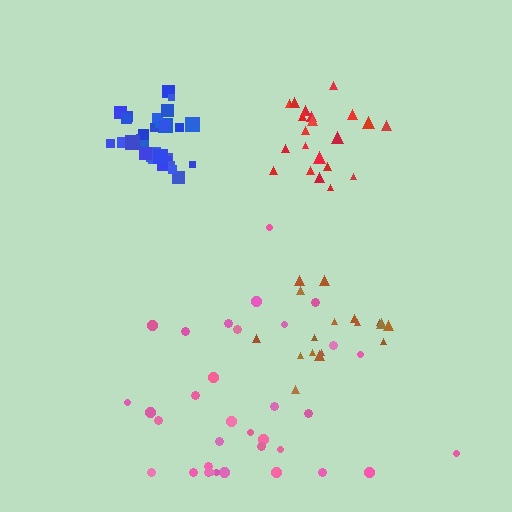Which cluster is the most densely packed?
Blue.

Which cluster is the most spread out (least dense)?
Pink.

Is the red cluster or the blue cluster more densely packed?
Blue.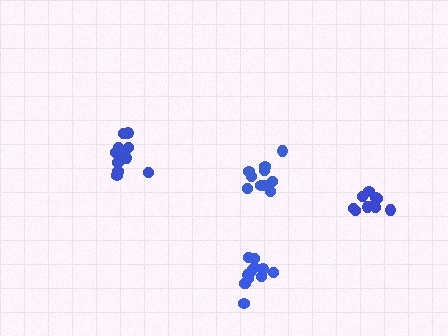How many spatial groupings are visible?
There are 4 spatial groupings.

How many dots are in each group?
Group 1: 12 dots, Group 2: 12 dots, Group 3: 10 dots, Group 4: 12 dots (46 total).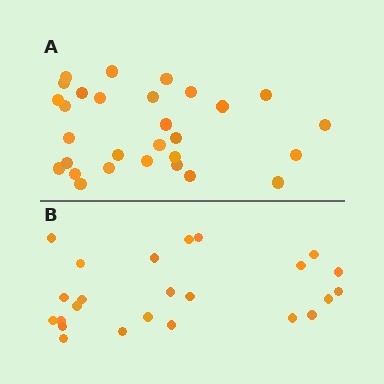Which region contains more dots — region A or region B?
Region A (the top region) has more dots.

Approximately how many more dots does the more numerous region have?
Region A has about 5 more dots than region B.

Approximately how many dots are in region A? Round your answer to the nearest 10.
About 30 dots. (The exact count is 29, which rounds to 30.)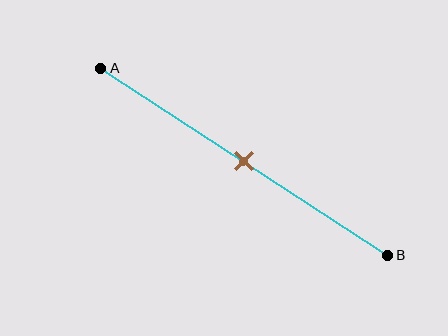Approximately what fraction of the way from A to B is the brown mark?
The brown mark is approximately 50% of the way from A to B.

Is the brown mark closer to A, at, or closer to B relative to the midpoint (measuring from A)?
The brown mark is approximately at the midpoint of segment AB.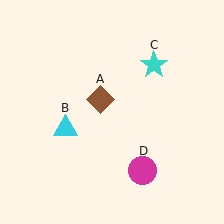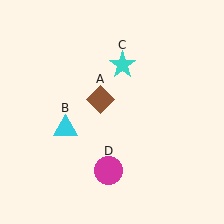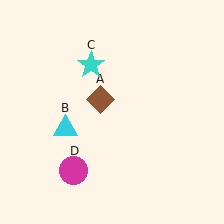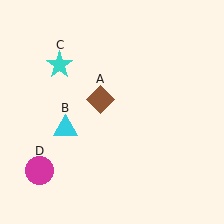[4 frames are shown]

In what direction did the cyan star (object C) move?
The cyan star (object C) moved left.